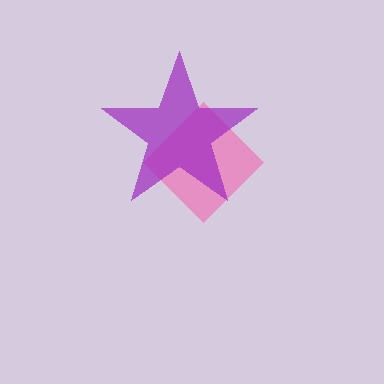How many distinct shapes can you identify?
There are 2 distinct shapes: a pink diamond, a purple star.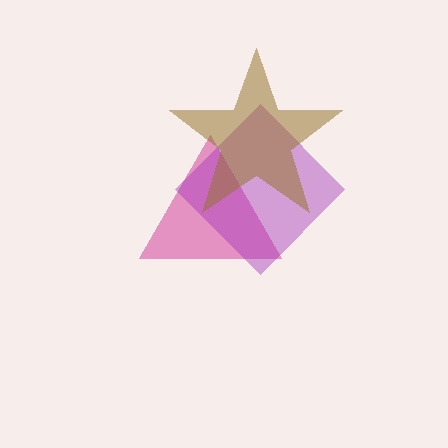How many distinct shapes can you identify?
There are 3 distinct shapes: a pink triangle, a purple diamond, a brown star.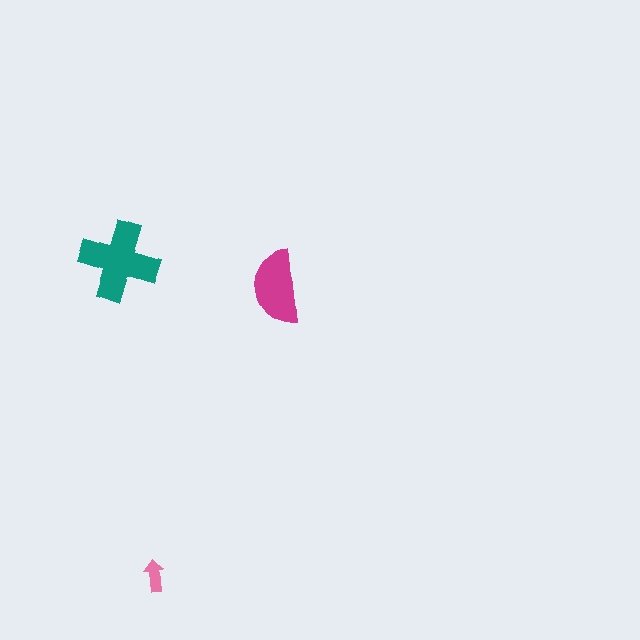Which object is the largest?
The teal cross.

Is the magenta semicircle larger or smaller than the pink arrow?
Larger.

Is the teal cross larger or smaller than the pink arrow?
Larger.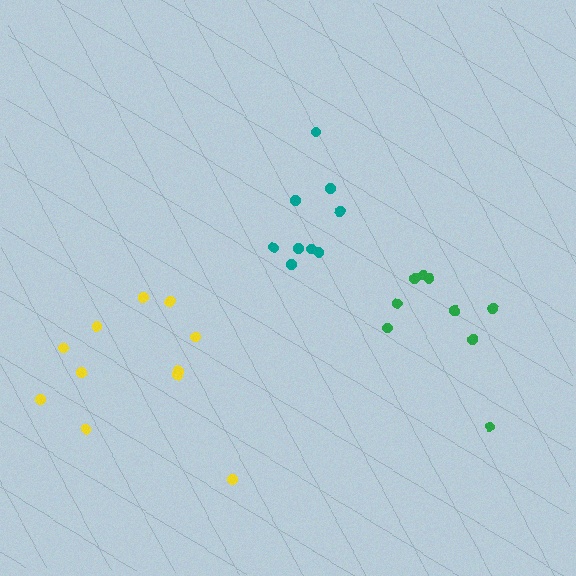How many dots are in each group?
Group 1: 9 dots, Group 2: 11 dots, Group 3: 9 dots (29 total).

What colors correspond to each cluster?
The clusters are colored: green, yellow, teal.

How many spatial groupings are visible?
There are 3 spatial groupings.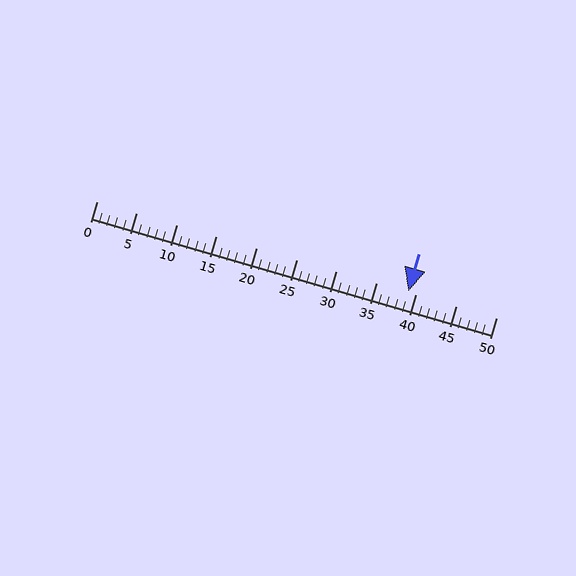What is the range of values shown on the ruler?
The ruler shows values from 0 to 50.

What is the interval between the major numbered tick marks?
The major tick marks are spaced 5 units apart.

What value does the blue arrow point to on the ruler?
The blue arrow points to approximately 39.